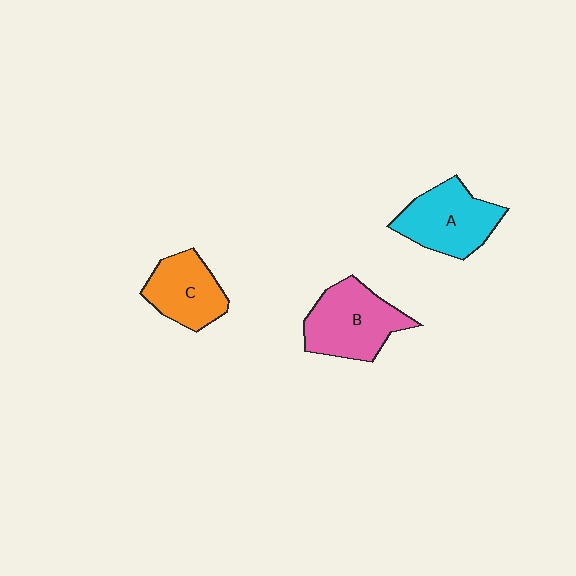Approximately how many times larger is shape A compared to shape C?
Approximately 1.2 times.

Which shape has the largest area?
Shape B (pink).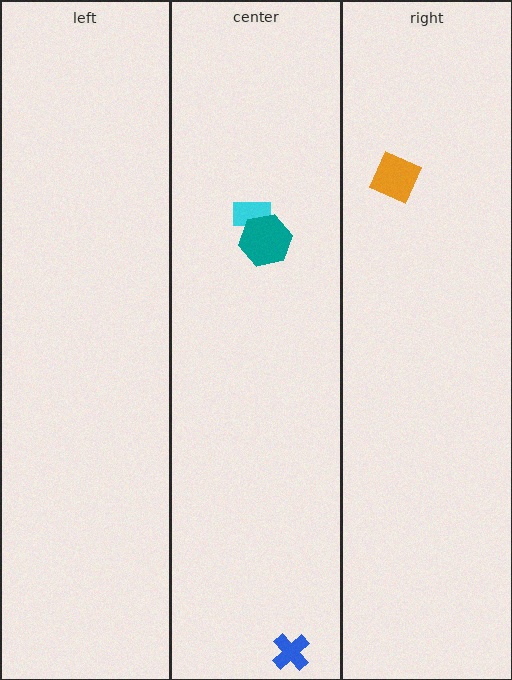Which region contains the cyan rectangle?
The center region.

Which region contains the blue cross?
The center region.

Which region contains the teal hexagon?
The center region.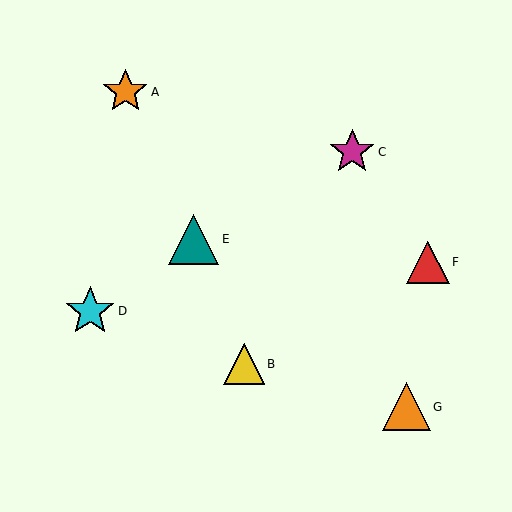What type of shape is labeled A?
Shape A is an orange star.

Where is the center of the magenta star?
The center of the magenta star is at (352, 152).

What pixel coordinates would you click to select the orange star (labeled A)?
Click at (125, 92) to select the orange star A.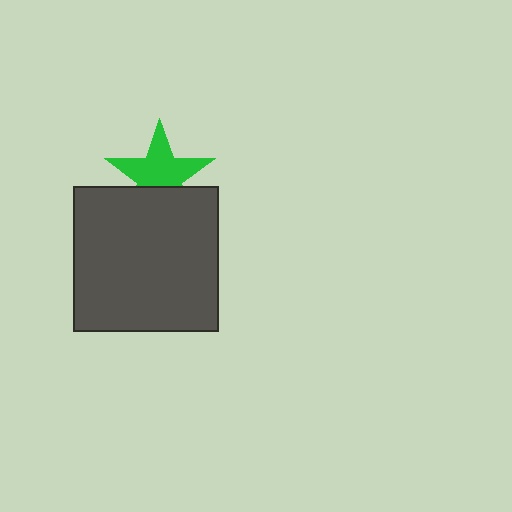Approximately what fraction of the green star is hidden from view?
Roughly 34% of the green star is hidden behind the dark gray square.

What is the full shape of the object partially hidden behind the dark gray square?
The partially hidden object is a green star.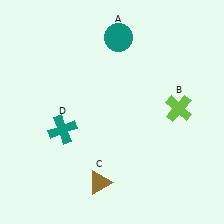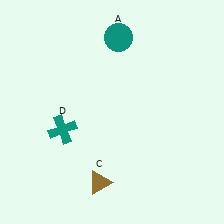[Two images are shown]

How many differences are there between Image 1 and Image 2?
There is 1 difference between the two images.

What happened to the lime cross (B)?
The lime cross (B) was removed in Image 2. It was in the top-right area of Image 1.